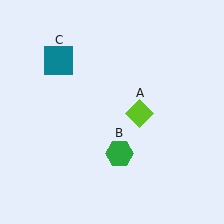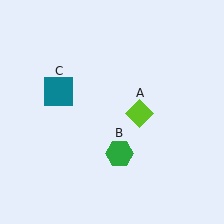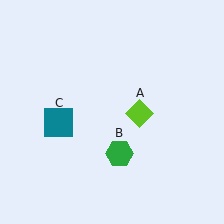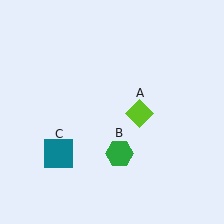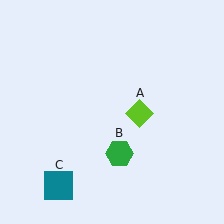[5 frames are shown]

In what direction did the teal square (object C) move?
The teal square (object C) moved down.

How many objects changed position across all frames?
1 object changed position: teal square (object C).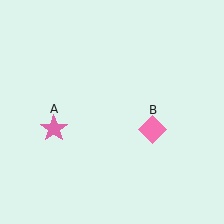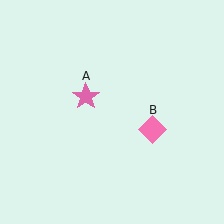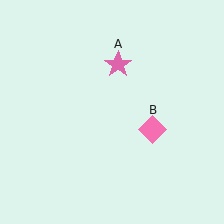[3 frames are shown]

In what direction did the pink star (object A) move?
The pink star (object A) moved up and to the right.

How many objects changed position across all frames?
1 object changed position: pink star (object A).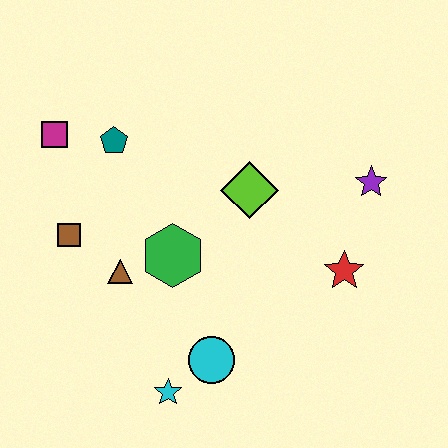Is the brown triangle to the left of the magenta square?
No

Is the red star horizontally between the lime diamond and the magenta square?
No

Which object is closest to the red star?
The purple star is closest to the red star.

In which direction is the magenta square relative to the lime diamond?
The magenta square is to the left of the lime diamond.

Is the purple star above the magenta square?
No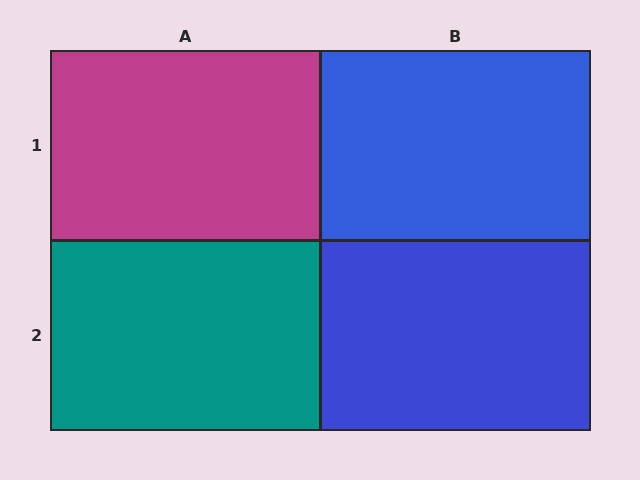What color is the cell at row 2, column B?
Blue.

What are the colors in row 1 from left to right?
Magenta, blue.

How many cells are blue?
2 cells are blue.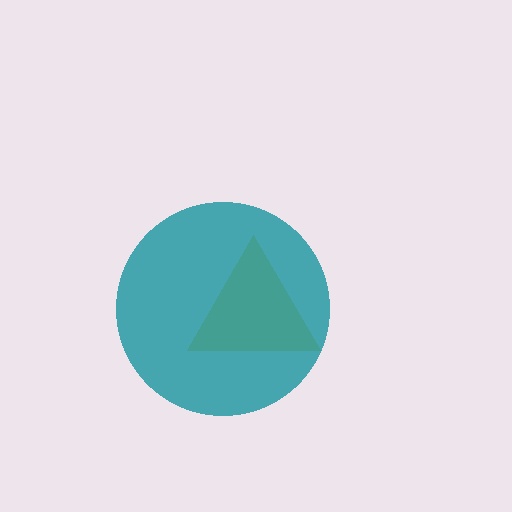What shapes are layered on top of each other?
The layered shapes are: a yellow triangle, a teal circle.